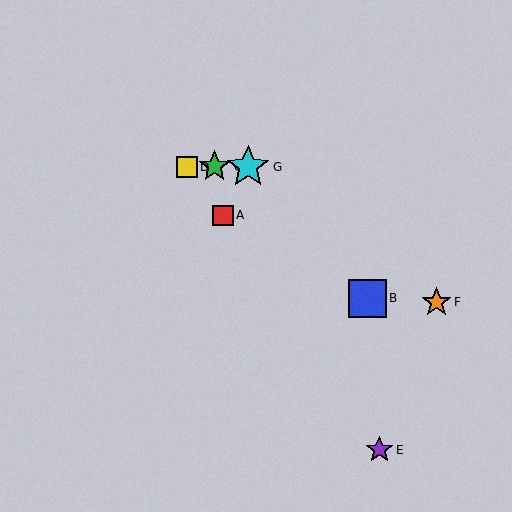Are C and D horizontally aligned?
Yes, both are at y≈167.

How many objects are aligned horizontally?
3 objects (C, D, G) are aligned horizontally.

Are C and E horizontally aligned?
No, C is at y≈167 and E is at y≈450.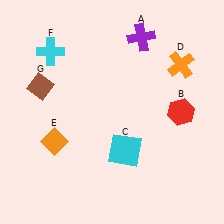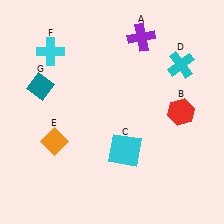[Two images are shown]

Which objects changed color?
D changed from orange to cyan. G changed from brown to teal.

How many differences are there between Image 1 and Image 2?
There are 2 differences between the two images.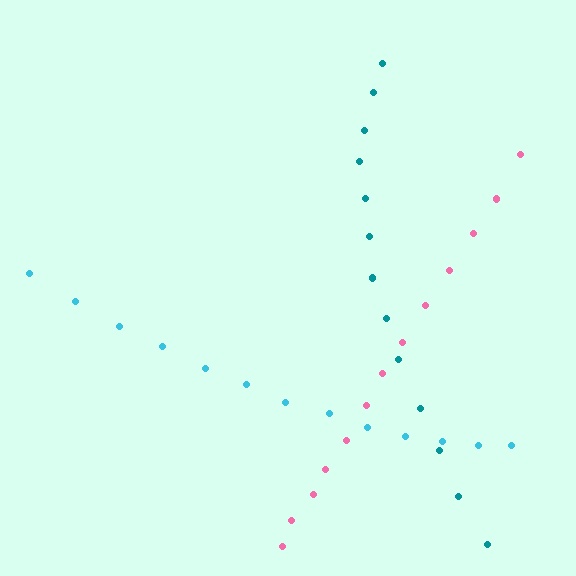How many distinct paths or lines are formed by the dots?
There are 3 distinct paths.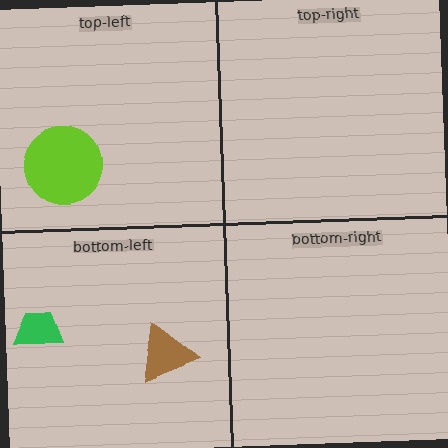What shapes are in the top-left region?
The lime circle.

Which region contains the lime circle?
The top-left region.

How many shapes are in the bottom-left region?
2.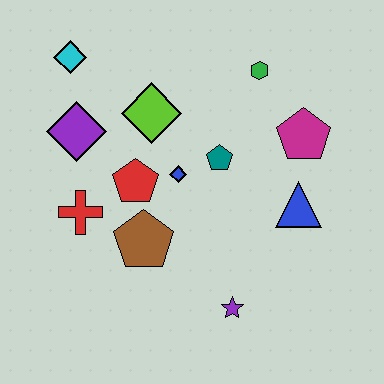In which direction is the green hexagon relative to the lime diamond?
The green hexagon is to the right of the lime diamond.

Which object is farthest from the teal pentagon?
The cyan diamond is farthest from the teal pentagon.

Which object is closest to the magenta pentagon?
The blue triangle is closest to the magenta pentagon.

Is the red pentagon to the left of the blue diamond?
Yes